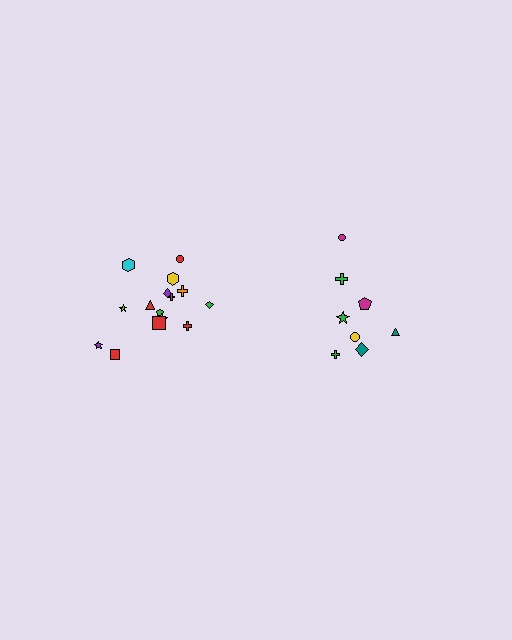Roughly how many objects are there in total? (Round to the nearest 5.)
Roughly 25 objects in total.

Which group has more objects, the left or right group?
The left group.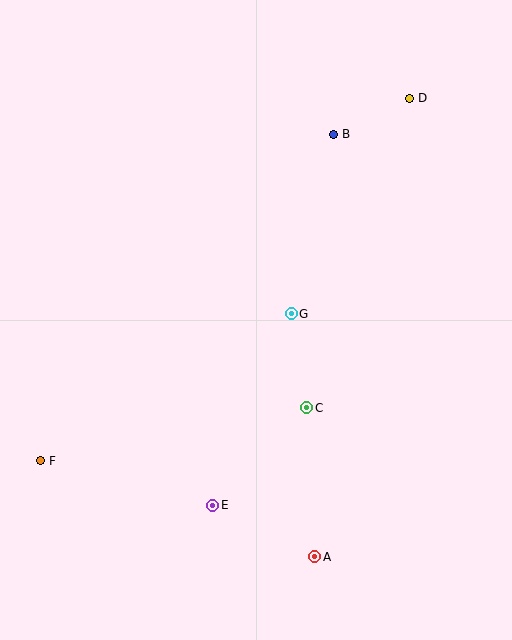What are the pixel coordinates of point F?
Point F is at (41, 461).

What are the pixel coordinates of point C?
Point C is at (307, 408).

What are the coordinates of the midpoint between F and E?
The midpoint between F and E is at (127, 483).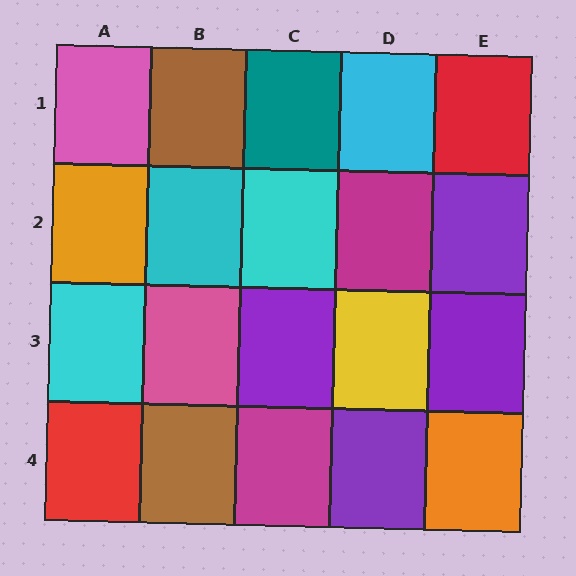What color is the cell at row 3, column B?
Pink.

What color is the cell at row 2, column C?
Cyan.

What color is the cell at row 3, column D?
Yellow.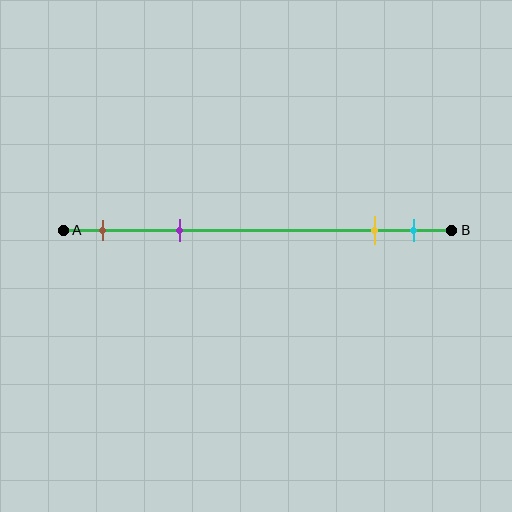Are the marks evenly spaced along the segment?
No, the marks are not evenly spaced.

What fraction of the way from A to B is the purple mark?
The purple mark is approximately 30% (0.3) of the way from A to B.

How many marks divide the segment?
There are 4 marks dividing the segment.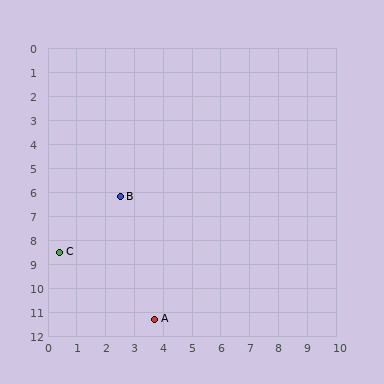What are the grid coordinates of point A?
Point A is at approximately (3.7, 11.3).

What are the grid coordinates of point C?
Point C is at approximately (0.4, 8.5).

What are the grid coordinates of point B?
Point B is at approximately (2.5, 6.2).